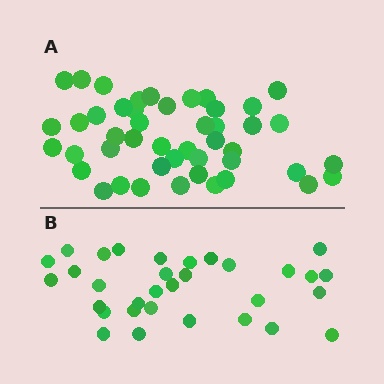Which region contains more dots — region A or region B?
Region A (the top region) has more dots.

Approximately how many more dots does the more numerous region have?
Region A has approximately 15 more dots than region B.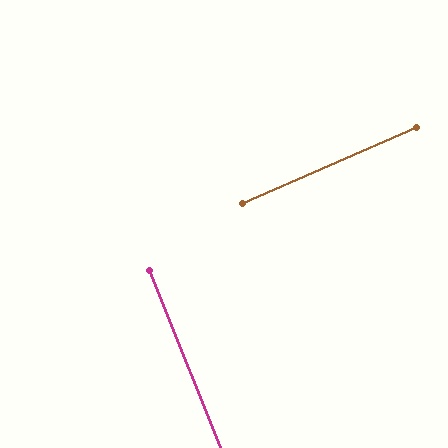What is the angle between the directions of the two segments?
Approximately 88 degrees.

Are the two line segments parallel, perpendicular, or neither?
Perpendicular — they meet at approximately 88°.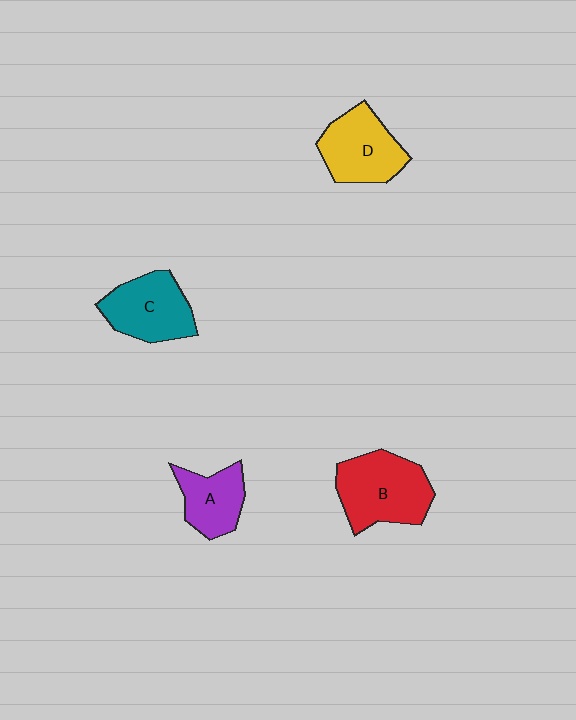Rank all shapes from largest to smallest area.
From largest to smallest: B (red), D (yellow), C (teal), A (purple).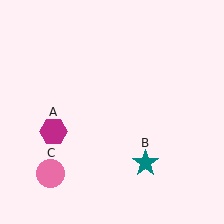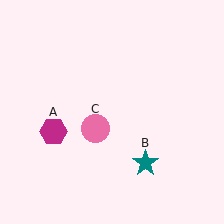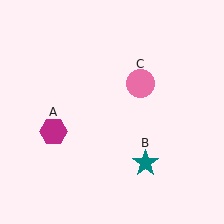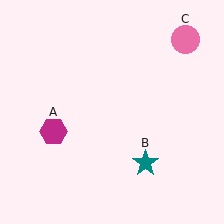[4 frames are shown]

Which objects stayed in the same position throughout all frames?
Magenta hexagon (object A) and teal star (object B) remained stationary.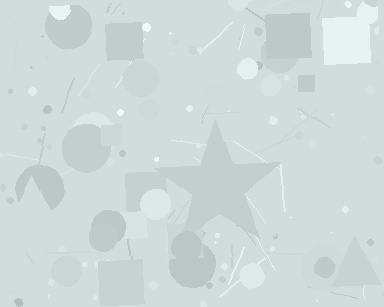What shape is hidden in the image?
A star is hidden in the image.